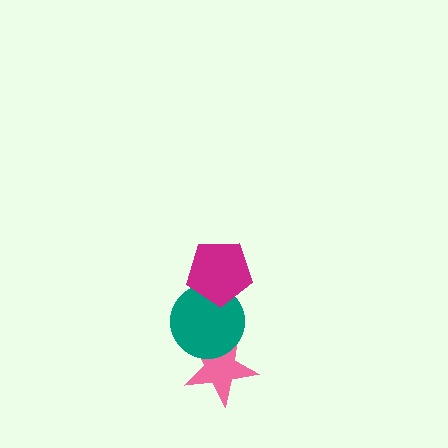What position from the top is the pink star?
The pink star is 3rd from the top.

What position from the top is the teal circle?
The teal circle is 2nd from the top.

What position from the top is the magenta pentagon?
The magenta pentagon is 1st from the top.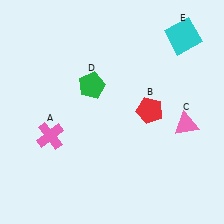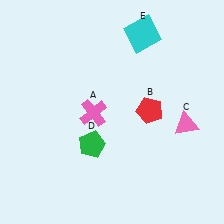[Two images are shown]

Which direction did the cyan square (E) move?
The cyan square (E) moved left.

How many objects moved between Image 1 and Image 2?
3 objects moved between the two images.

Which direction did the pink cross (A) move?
The pink cross (A) moved right.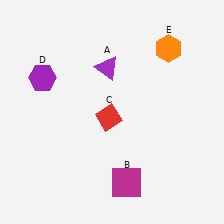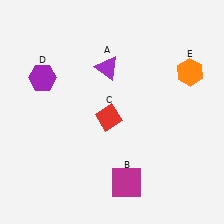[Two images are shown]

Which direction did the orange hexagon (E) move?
The orange hexagon (E) moved down.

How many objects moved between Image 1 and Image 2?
1 object moved between the two images.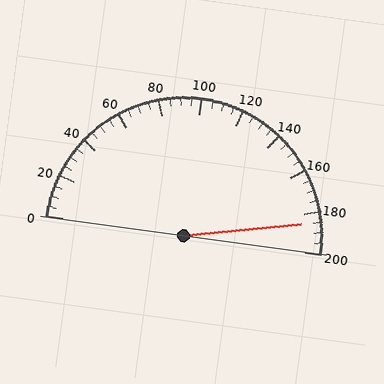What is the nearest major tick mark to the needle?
The nearest major tick mark is 180.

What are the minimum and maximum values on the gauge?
The gauge ranges from 0 to 200.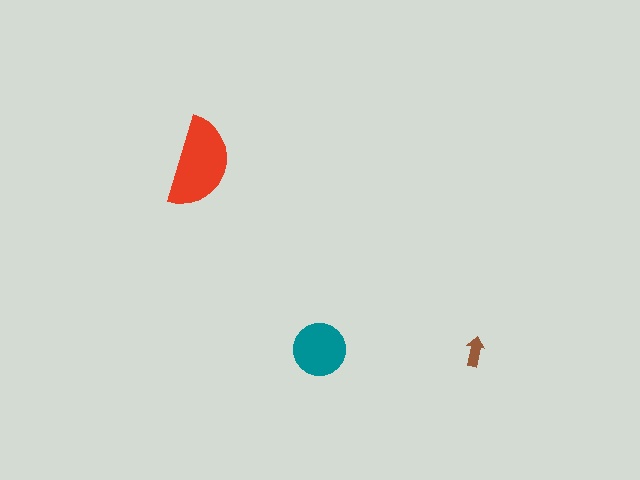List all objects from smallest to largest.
The brown arrow, the teal circle, the red semicircle.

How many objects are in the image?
There are 3 objects in the image.